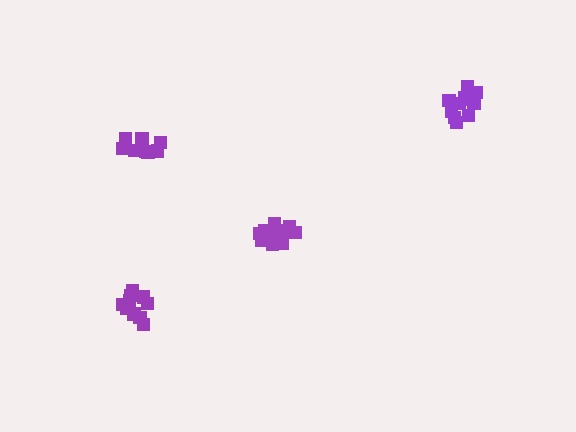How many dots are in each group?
Group 1: 13 dots, Group 2: 8 dots, Group 3: 11 dots, Group 4: 10 dots (42 total).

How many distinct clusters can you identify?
There are 4 distinct clusters.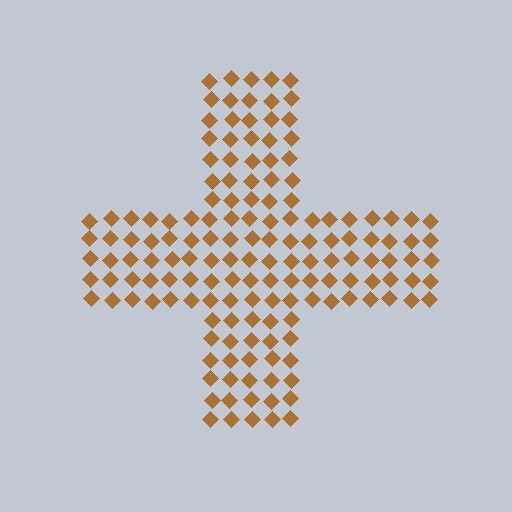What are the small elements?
The small elements are diamonds.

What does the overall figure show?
The overall figure shows a cross.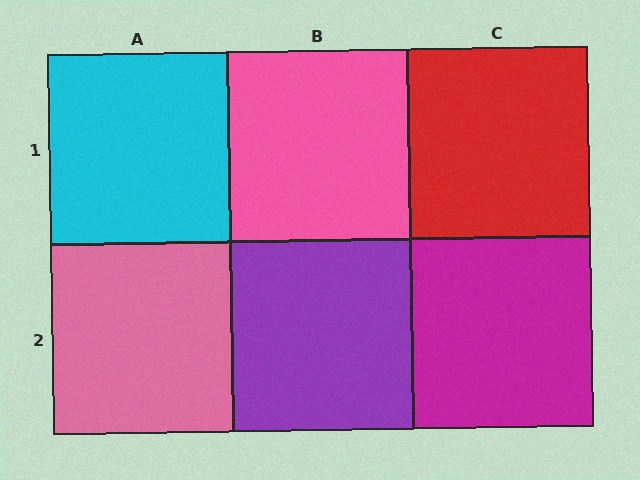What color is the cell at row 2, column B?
Purple.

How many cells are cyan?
1 cell is cyan.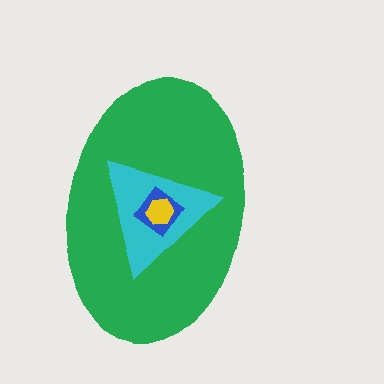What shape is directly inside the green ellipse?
The cyan triangle.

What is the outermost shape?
The green ellipse.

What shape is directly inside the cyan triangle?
The blue diamond.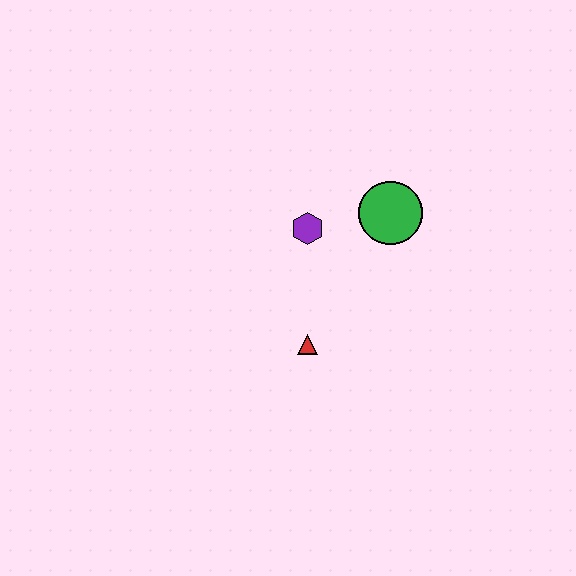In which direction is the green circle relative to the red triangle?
The green circle is above the red triangle.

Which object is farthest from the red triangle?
The green circle is farthest from the red triangle.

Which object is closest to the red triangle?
The purple hexagon is closest to the red triangle.